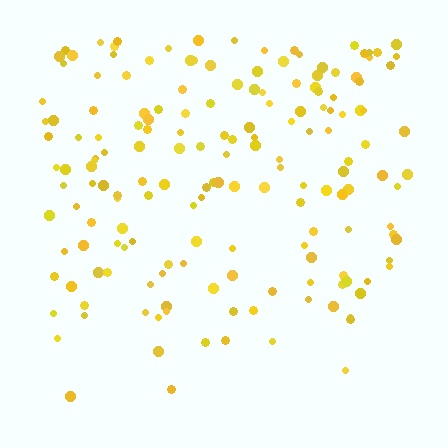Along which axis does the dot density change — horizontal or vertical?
Vertical.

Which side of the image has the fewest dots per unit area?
The bottom.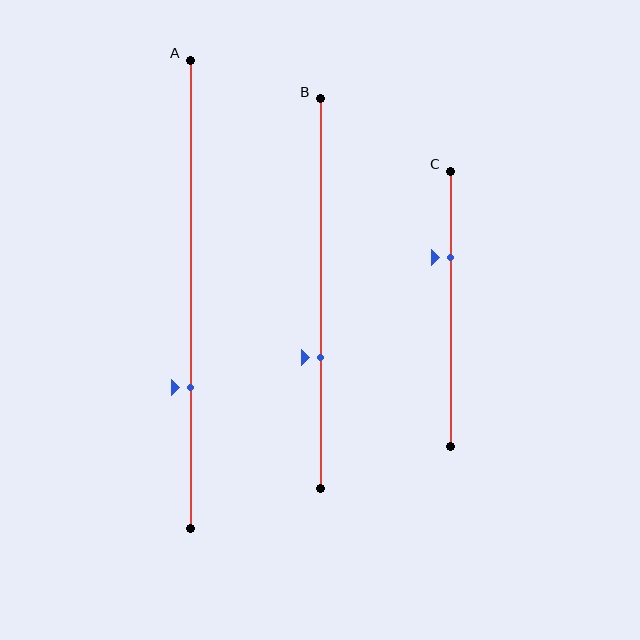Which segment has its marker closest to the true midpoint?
Segment B has its marker closest to the true midpoint.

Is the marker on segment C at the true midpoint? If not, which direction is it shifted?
No, the marker on segment C is shifted upward by about 19% of the segment length.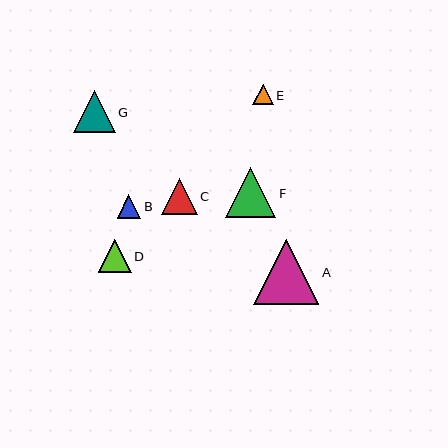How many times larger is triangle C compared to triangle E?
Triangle C is approximately 1.8 times the size of triangle E.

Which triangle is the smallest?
Triangle E is the smallest with a size of approximately 20 pixels.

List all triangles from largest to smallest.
From largest to smallest: A, F, G, C, D, B, E.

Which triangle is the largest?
Triangle A is the largest with a size of approximately 65 pixels.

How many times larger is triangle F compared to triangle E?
Triangle F is approximately 2.5 times the size of triangle E.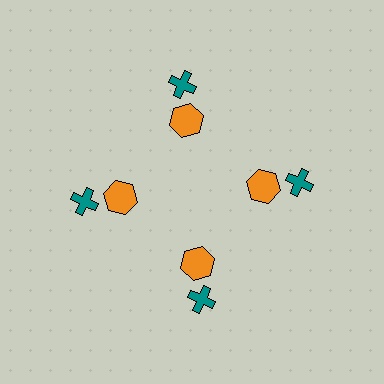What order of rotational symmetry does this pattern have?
This pattern has 4-fold rotational symmetry.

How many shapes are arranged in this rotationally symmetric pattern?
There are 8 shapes, arranged in 4 groups of 2.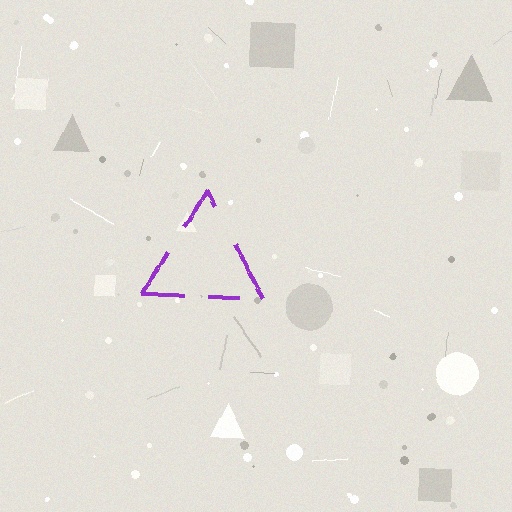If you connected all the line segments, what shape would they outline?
They would outline a triangle.